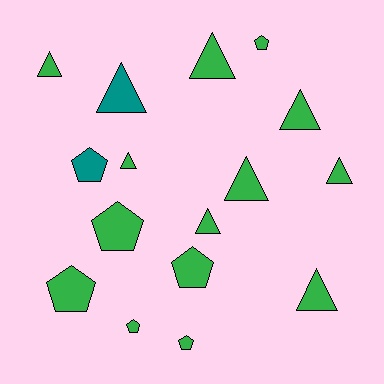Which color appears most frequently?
Green, with 14 objects.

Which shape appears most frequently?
Triangle, with 9 objects.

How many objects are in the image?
There are 16 objects.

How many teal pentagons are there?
There is 1 teal pentagon.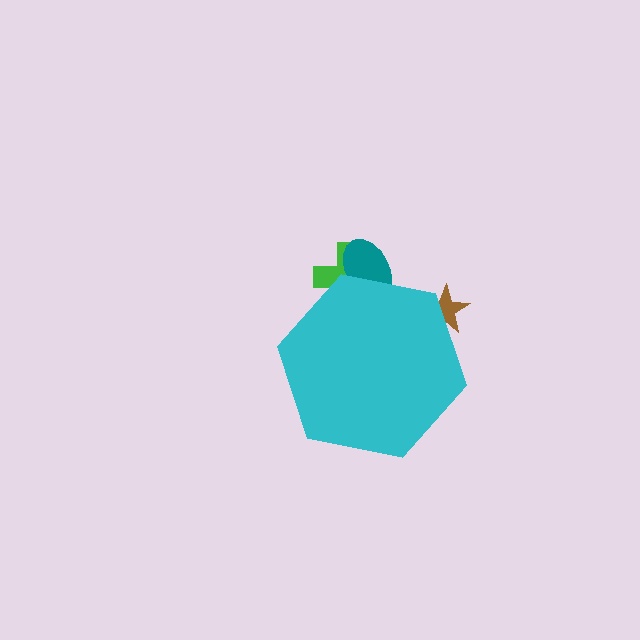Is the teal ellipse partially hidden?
Yes, the teal ellipse is partially hidden behind the cyan hexagon.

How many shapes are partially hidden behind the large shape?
3 shapes are partially hidden.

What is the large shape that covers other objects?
A cyan hexagon.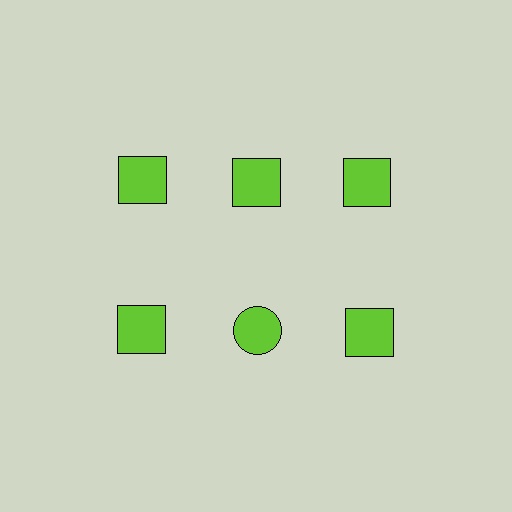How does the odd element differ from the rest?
It has a different shape: circle instead of square.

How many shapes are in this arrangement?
There are 6 shapes arranged in a grid pattern.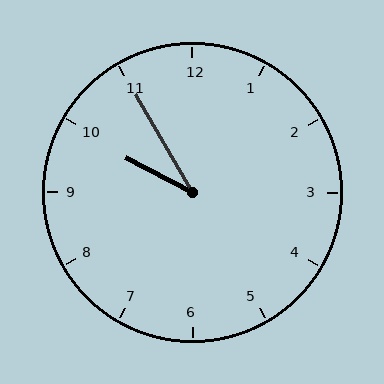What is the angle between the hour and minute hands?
Approximately 32 degrees.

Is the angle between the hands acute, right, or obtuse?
It is acute.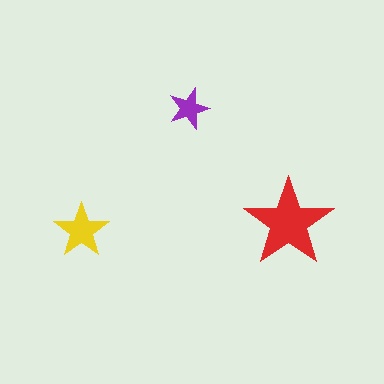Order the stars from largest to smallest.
the red one, the yellow one, the purple one.